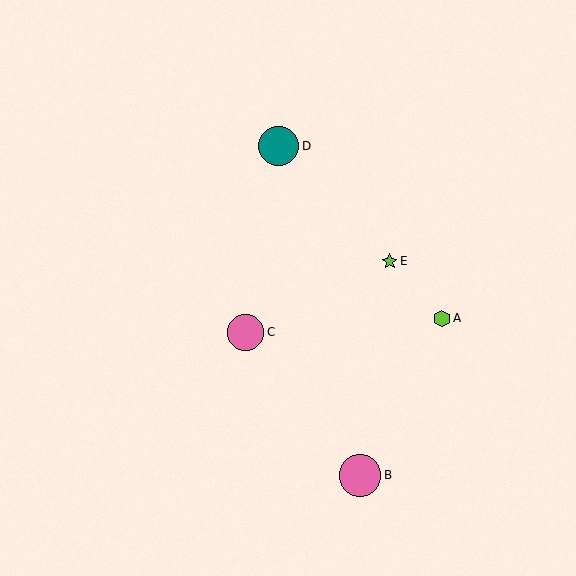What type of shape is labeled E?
Shape E is a lime star.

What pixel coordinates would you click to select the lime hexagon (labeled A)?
Click at (442, 318) to select the lime hexagon A.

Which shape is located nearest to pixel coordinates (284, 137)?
The teal circle (labeled D) at (279, 146) is nearest to that location.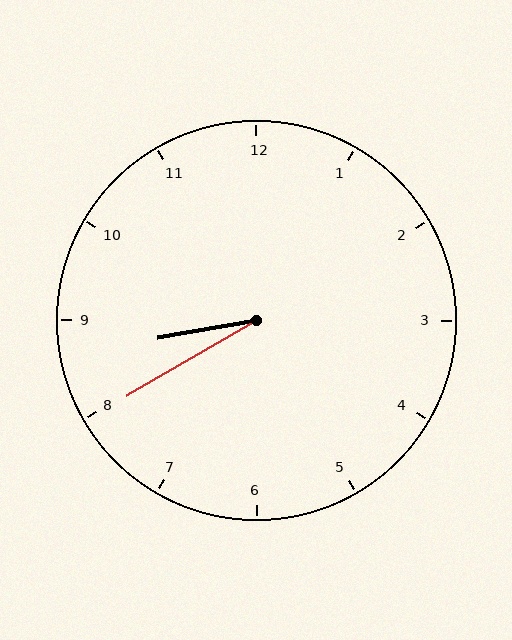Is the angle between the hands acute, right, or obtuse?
It is acute.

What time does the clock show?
8:40.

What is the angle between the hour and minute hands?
Approximately 20 degrees.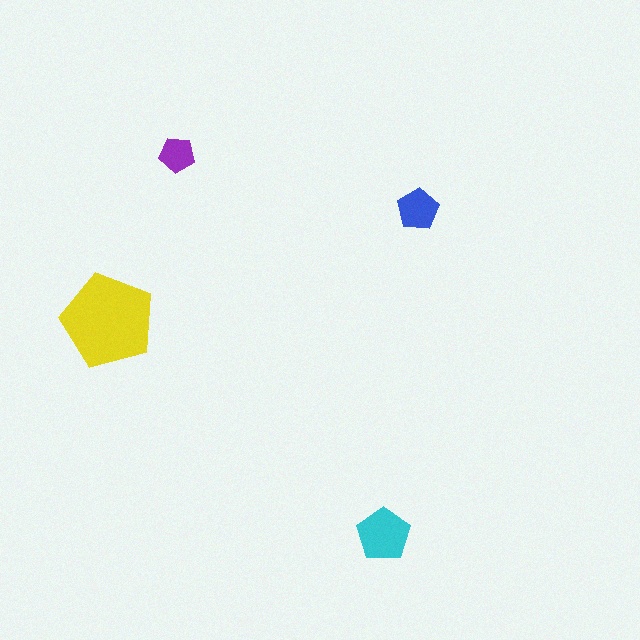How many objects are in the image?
There are 4 objects in the image.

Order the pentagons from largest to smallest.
the yellow one, the cyan one, the blue one, the purple one.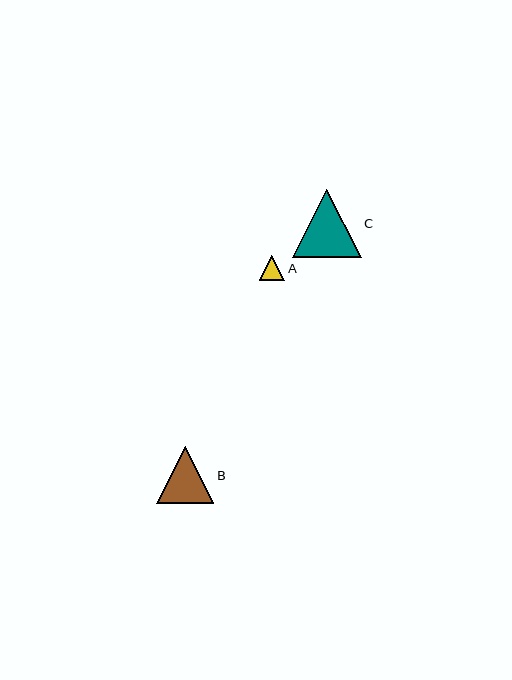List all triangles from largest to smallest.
From largest to smallest: C, B, A.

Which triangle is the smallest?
Triangle A is the smallest with a size of approximately 25 pixels.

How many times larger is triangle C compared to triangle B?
Triangle C is approximately 1.2 times the size of triangle B.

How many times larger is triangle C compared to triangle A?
Triangle C is approximately 2.7 times the size of triangle A.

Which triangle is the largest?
Triangle C is the largest with a size of approximately 69 pixels.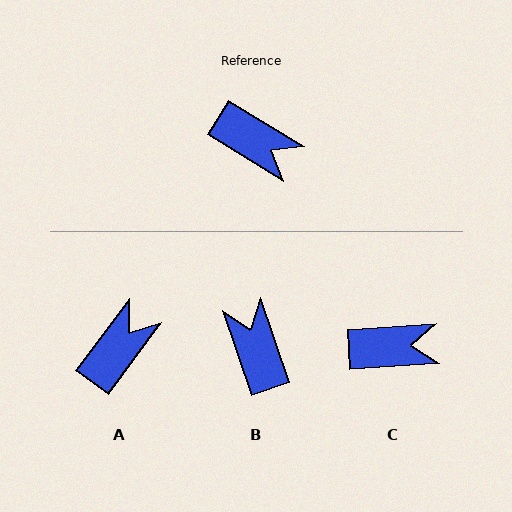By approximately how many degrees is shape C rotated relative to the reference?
Approximately 35 degrees counter-clockwise.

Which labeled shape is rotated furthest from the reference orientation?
B, about 140 degrees away.